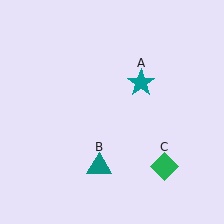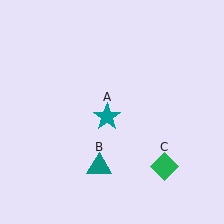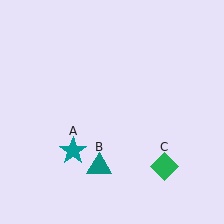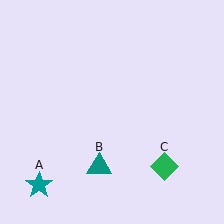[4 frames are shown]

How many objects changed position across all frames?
1 object changed position: teal star (object A).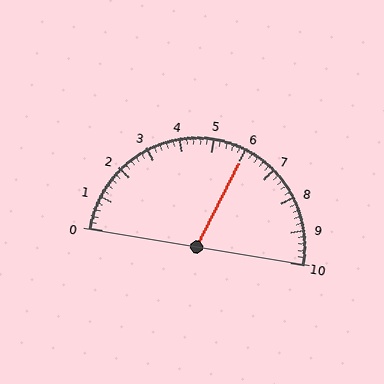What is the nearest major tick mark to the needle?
The nearest major tick mark is 6.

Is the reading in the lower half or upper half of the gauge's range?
The reading is in the upper half of the range (0 to 10).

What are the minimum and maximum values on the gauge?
The gauge ranges from 0 to 10.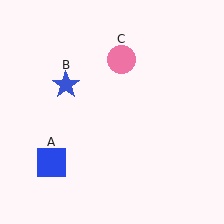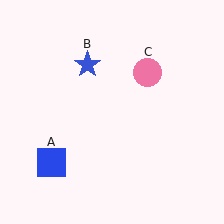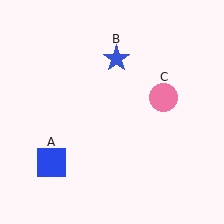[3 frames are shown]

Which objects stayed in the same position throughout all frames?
Blue square (object A) remained stationary.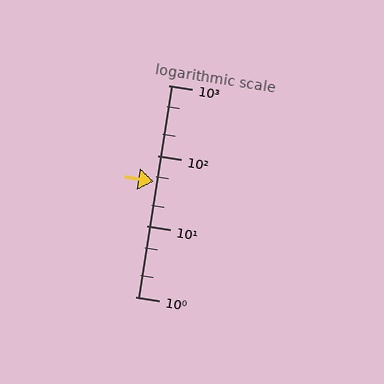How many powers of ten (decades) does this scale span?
The scale spans 3 decades, from 1 to 1000.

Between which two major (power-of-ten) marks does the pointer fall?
The pointer is between 10 and 100.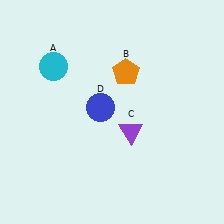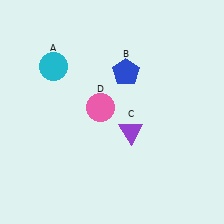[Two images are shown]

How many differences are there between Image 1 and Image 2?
There are 2 differences between the two images.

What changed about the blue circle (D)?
In Image 1, D is blue. In Image 2, it changed to pink.